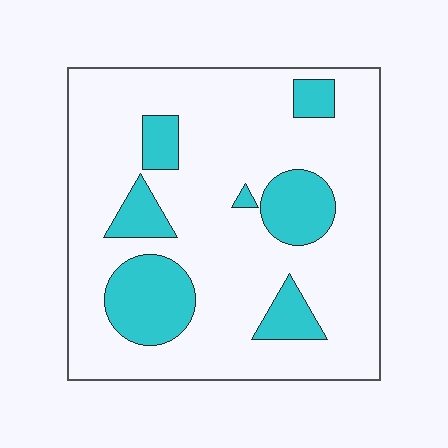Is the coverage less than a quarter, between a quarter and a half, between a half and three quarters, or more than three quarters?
Less than a quarter.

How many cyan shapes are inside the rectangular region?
7.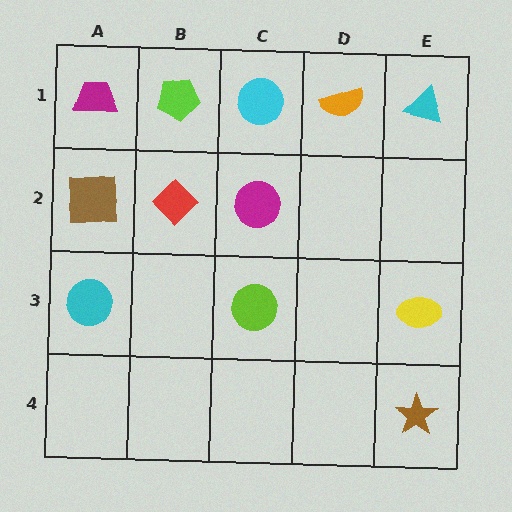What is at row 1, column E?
A cyan triangle.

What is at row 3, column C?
A lime circle.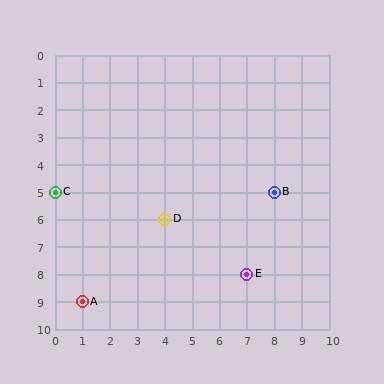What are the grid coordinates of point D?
Point D is at grid coordinates (4, 6).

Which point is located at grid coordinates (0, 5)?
Point C is at (0, 5).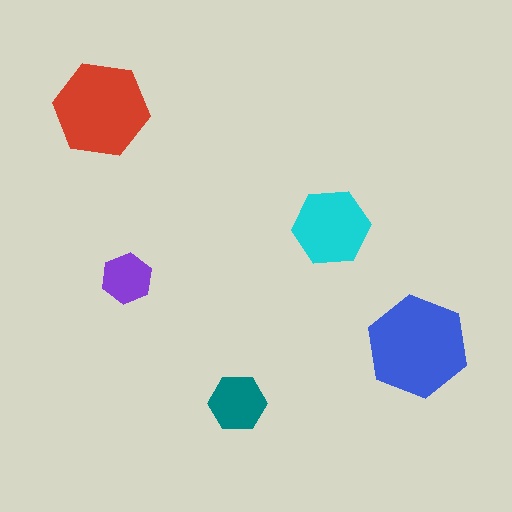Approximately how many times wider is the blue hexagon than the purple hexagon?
About 2 times wider.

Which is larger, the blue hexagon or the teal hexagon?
The blue one.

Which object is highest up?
The red hexagon is topmost.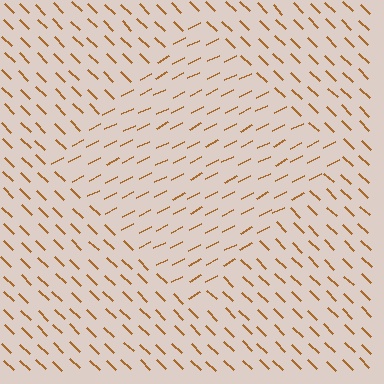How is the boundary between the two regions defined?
The boundary is defined purely by a change in line orientation (approximately 71 degrees difference). All lines are the same color and thickness.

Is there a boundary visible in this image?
Yes, there is a texture boundary formed by a change in line orientation.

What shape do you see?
I see a diamond.